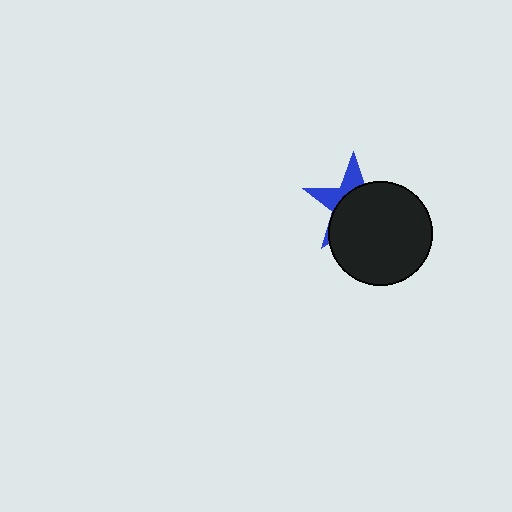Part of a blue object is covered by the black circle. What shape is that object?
It is a star.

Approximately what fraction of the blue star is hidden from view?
Roughly 68% of the blue star is hidden behind the black circle.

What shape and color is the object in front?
The object in front is a black circle.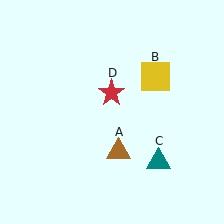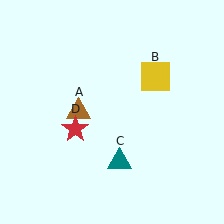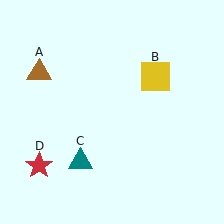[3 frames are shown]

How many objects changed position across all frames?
3 objects changed position: brown triangle (object A), teal triangle (object C), red star (object D).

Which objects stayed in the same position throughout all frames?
Yellow square (object B) remained stationary.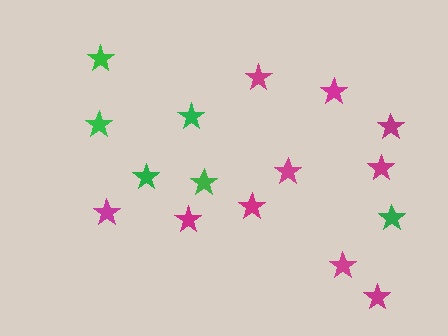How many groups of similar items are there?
There are 2 groups: one group of magenta stars (10) and one group of green stars (6).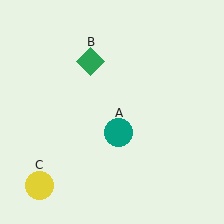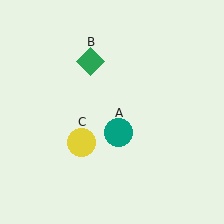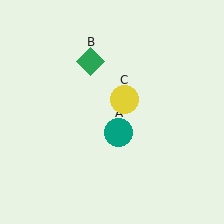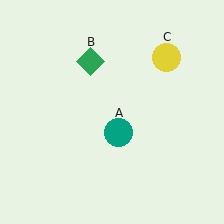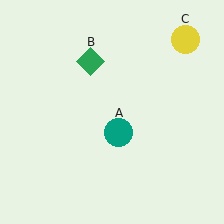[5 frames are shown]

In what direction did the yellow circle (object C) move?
The yellow circle (object C) moved up and to the right.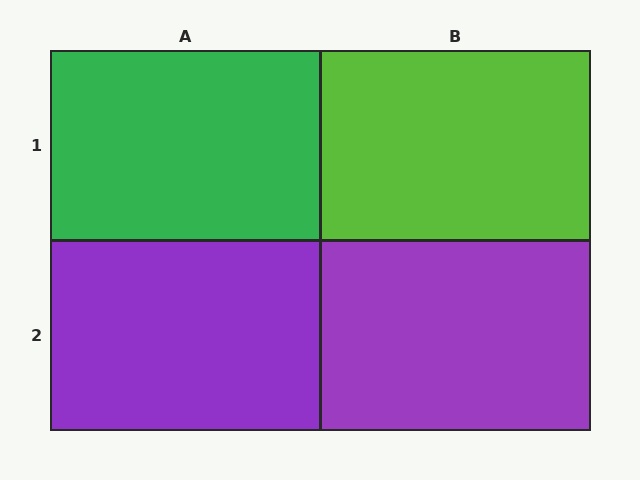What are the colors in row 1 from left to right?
Green, lime.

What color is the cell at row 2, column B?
Purple.